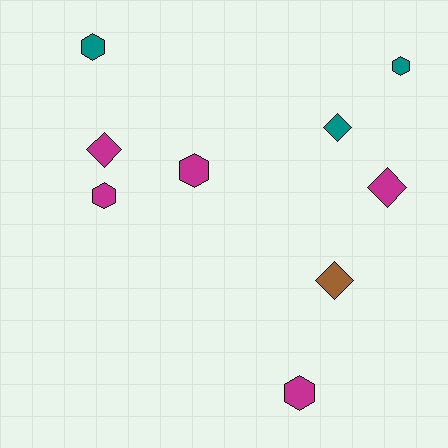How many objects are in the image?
There are 9 objects.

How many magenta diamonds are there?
There are 2 magenta diamonds.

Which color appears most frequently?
Magenta, with 5 objects.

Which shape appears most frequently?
Hexagon, with 5 objects.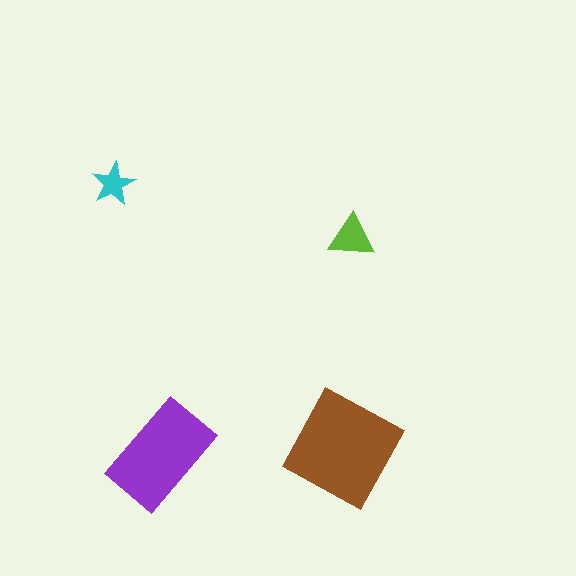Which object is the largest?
The brown square.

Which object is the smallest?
The cyan star.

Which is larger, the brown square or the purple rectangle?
The brown square.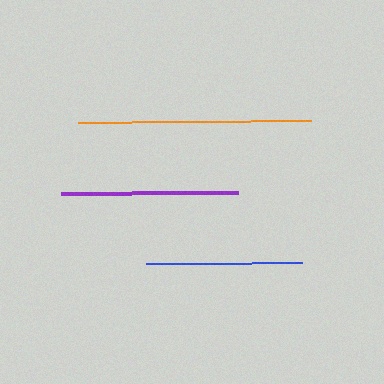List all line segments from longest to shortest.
From longest to shortest: orange, purple, blue.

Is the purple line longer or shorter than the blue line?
The purple line is longer than the blue line.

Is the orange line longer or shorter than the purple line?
The orange line is longer than the purple line.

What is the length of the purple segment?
The purple segment is approximately 177 pixels long.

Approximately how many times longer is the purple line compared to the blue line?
The purple line is approximately 1.1 times the length of the blue line.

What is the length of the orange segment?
The orange segment is approximately 233 pixels long.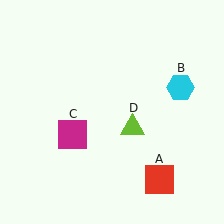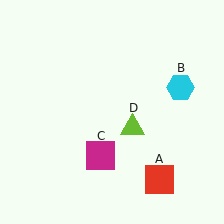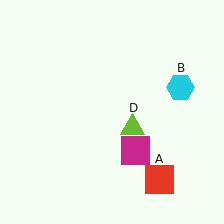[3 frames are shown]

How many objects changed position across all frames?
1 object changed position: magenta square (object C).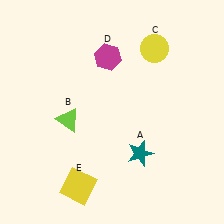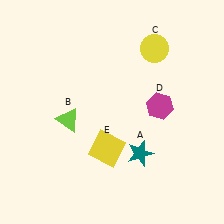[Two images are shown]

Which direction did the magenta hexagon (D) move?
The magenta hexagon (D) moved right.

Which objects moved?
The objects that moved are: the magenta hexagon (D), the yellow square (E).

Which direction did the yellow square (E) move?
The yellow square (E) moved up.